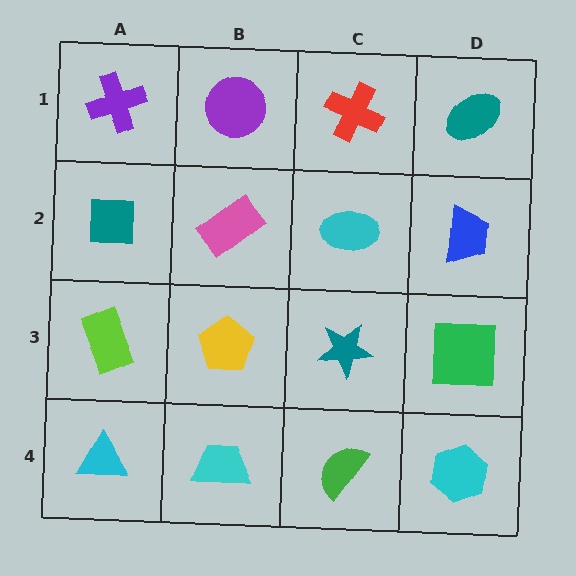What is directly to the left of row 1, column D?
A red cross.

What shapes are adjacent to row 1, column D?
A blue trapezoid (row 2, column D), a red cross (row 1, column C).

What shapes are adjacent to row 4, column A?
A lime rectangle (row 3, column A), a cyan trapezoid (row 4, column B).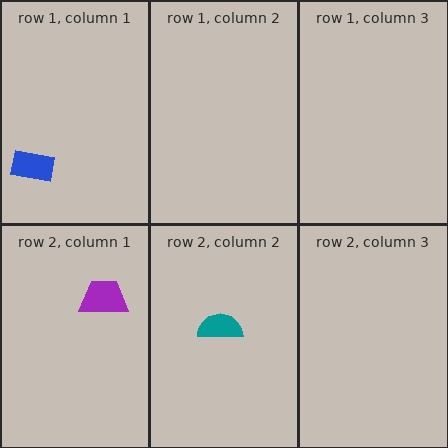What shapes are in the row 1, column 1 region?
The blue rectangle.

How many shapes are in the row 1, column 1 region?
1.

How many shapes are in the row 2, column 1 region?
1.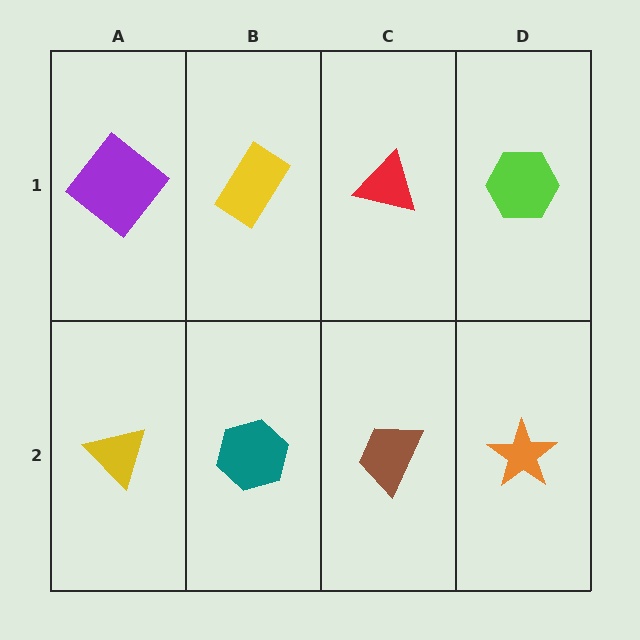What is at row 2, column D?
An orange star.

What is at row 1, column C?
A red triangle.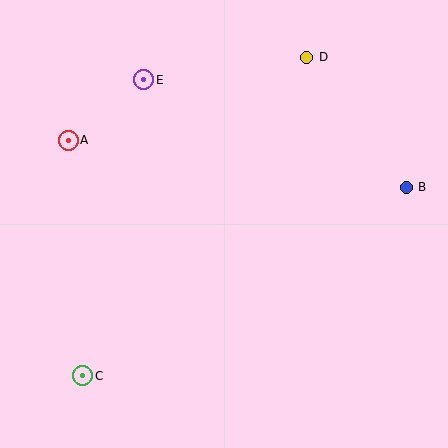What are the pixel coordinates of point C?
Point C is at (83, 376).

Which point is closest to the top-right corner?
Point D is closest to the top-right corner.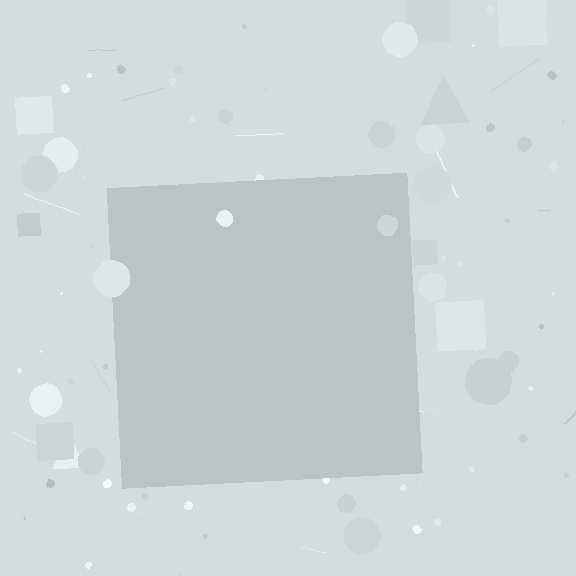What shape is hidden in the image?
A square is hidden in the image.